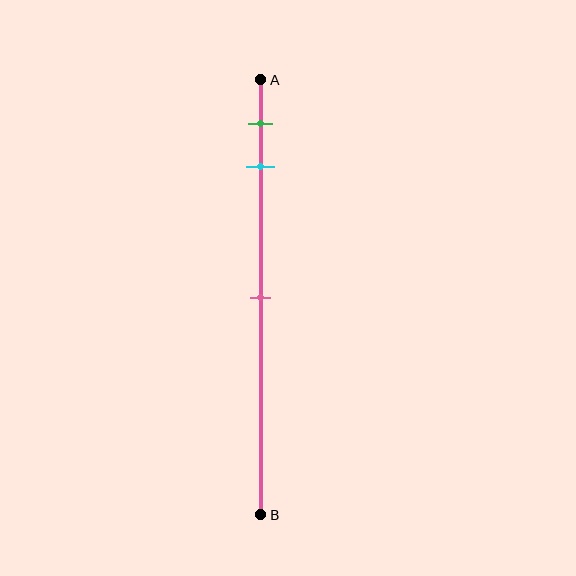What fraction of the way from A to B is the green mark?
The green mark is approximately 10% (0.1) of the way from A to B.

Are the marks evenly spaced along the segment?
No, the marks are not evenly spaced.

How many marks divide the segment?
There are 3 marks dividing the segment.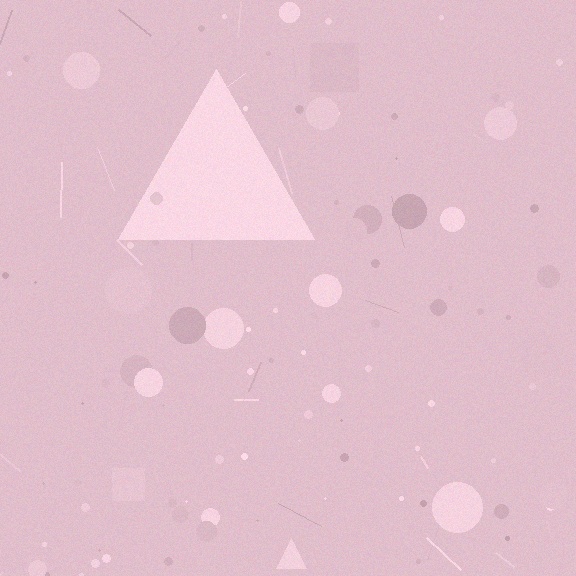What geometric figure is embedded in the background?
A triangle is embedded in the background.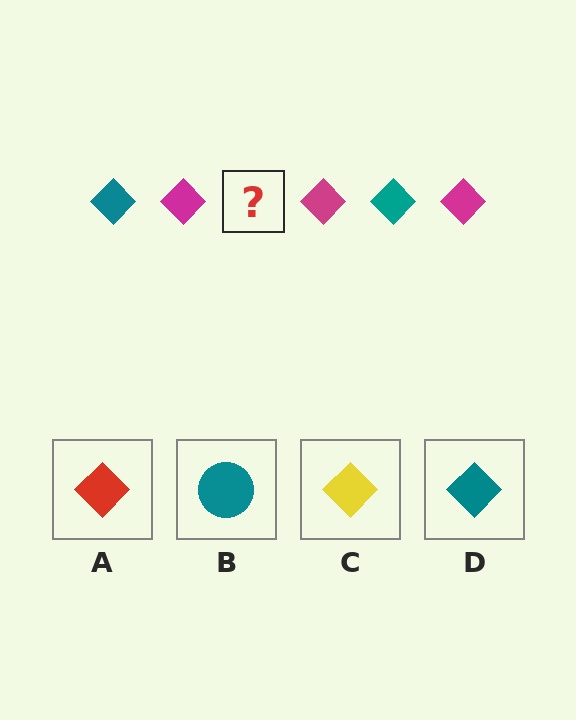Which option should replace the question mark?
Option D.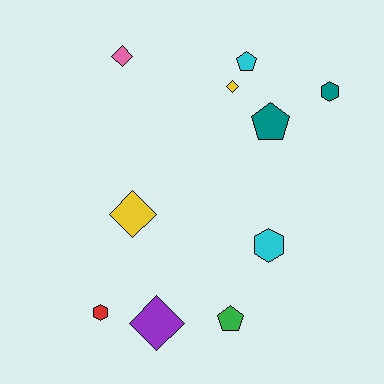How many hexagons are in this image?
There are 3 hexagons.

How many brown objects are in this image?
There are no brown objects.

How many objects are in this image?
There are 10 objects.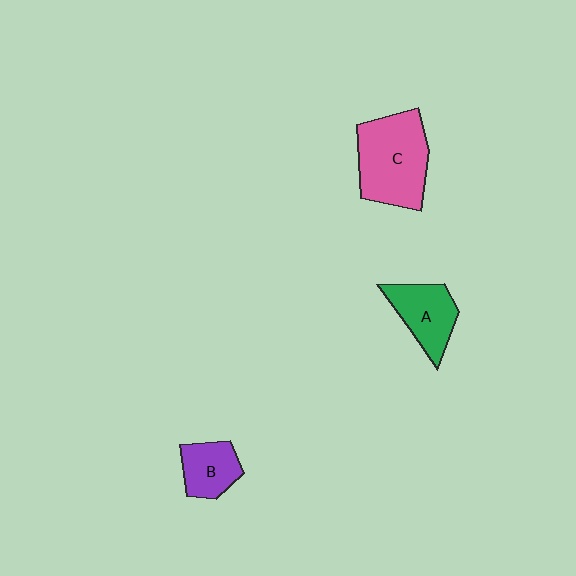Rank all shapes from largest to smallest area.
From largest to smallest: C (pink), A (green), B (purple).